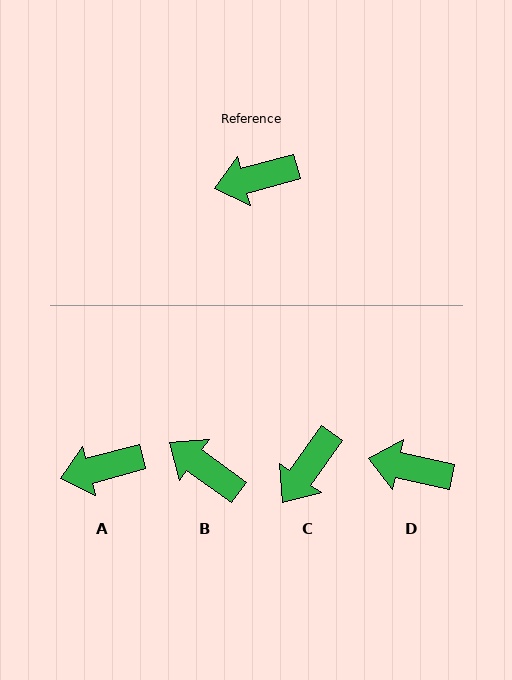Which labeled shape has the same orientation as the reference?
A.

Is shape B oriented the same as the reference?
No, it is off by about 51 degrees.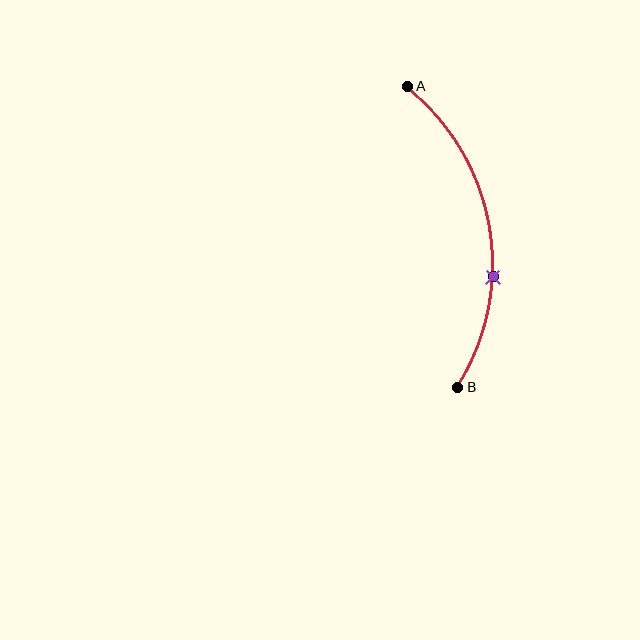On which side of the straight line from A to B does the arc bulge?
The arc bulges to the right of the straight line connecting A and B.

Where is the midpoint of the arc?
The arc midpoint is the point on the curve farthest from the straight line joining A and B. It sits to the right of that line.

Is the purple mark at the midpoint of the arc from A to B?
No. The purple mark lies on the arc but is closer to endpoint B. The arc midpoint would be at the point on the curve equidistant along the arc from both A and B.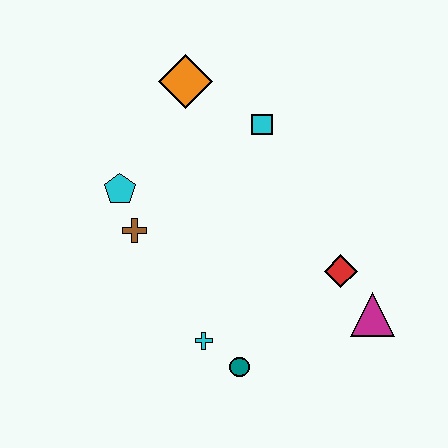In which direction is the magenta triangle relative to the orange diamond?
The magenta triangle is below the orange diamond.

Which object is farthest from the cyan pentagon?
The magenta triangle is farthest from the cyan pentagon.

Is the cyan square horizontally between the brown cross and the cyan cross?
No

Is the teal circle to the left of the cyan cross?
No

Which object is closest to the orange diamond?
The cyan square is closest to the orange diamond.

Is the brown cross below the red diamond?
No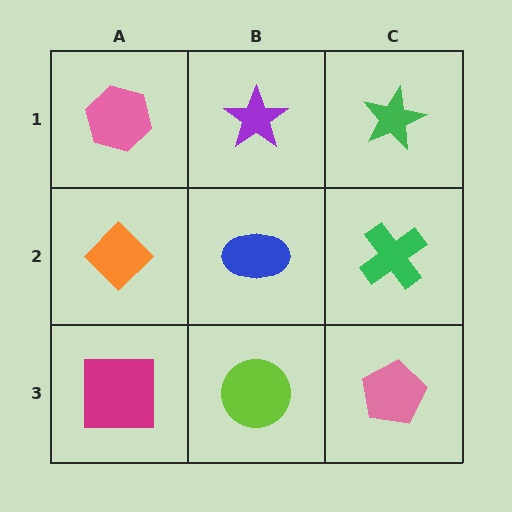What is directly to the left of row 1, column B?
A pink hexagon.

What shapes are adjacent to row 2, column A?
A pink hexagon (row 1, column A), a magenta square (row 3, column A), a blue ellipse (row 2, column B).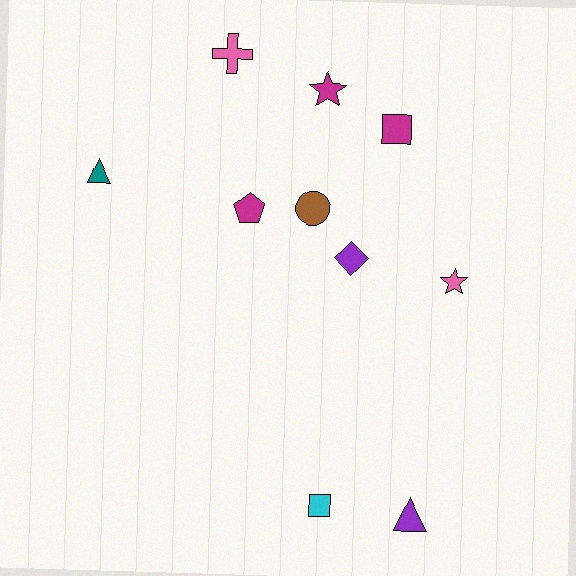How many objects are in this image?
There are 10 objects.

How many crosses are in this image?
There is 1 cross.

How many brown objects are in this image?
There is 1 brown object.